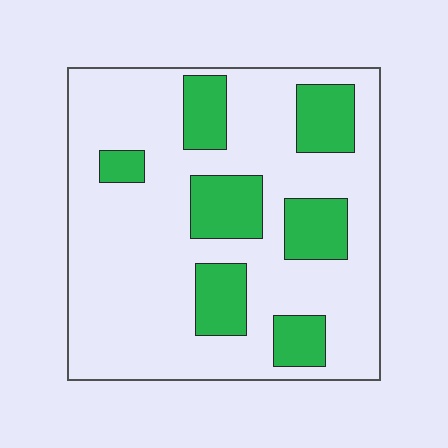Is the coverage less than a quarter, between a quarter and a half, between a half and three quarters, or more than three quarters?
Less than a quarter.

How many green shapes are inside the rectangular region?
7.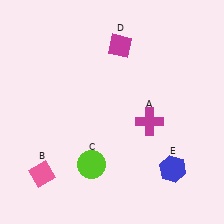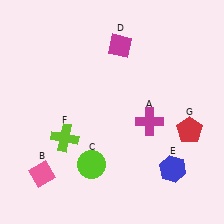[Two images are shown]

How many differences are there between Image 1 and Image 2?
There are 2 differences between the two images.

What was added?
A lime cross (F), a red pentagon (G) were added in Image 2.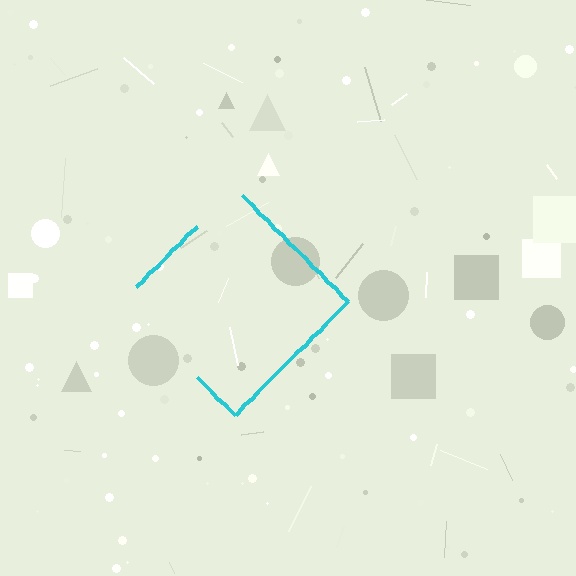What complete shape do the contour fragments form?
The contour fragments form a diamond.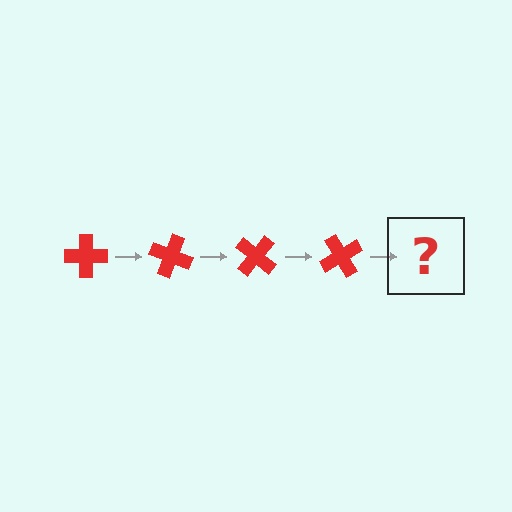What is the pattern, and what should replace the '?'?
The pattern is that the cross rotates 20 degrees each step. The '?' should be a red cross rotated 80 degrees.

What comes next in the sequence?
The next element should be a red cross rotated 80 degrees.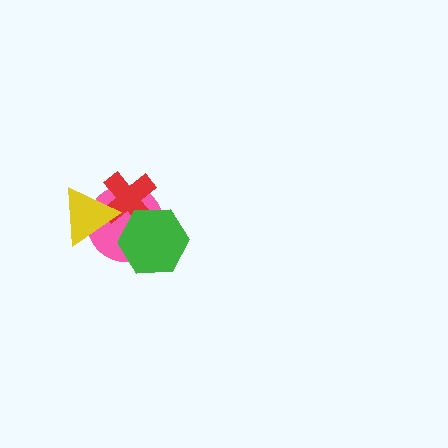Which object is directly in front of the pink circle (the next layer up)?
The red cross is directly in front of the pink circle.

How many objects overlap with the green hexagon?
2 objects overlap with the green hexagon.